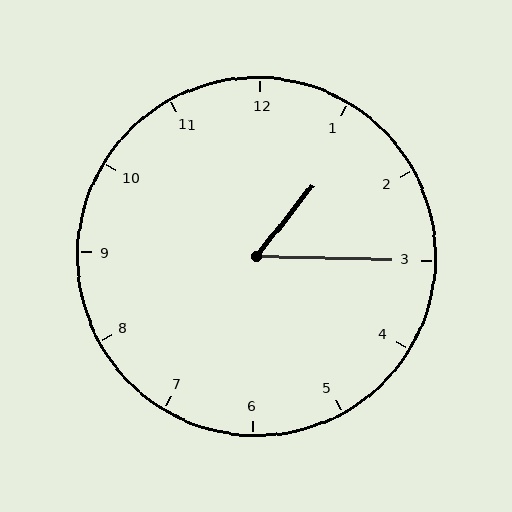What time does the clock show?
1:15.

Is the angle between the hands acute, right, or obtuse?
It is acute.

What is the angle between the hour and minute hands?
Approximately 52 degrees.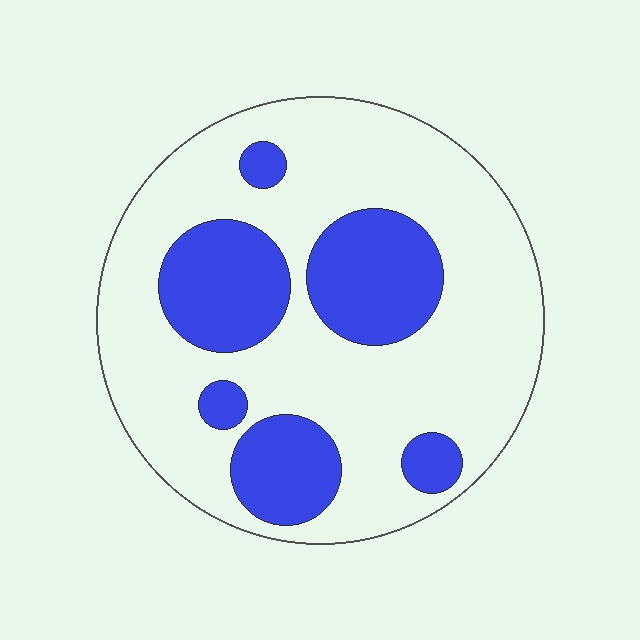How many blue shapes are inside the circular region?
6.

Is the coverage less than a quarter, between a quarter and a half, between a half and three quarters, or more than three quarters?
Between a quarter and a half.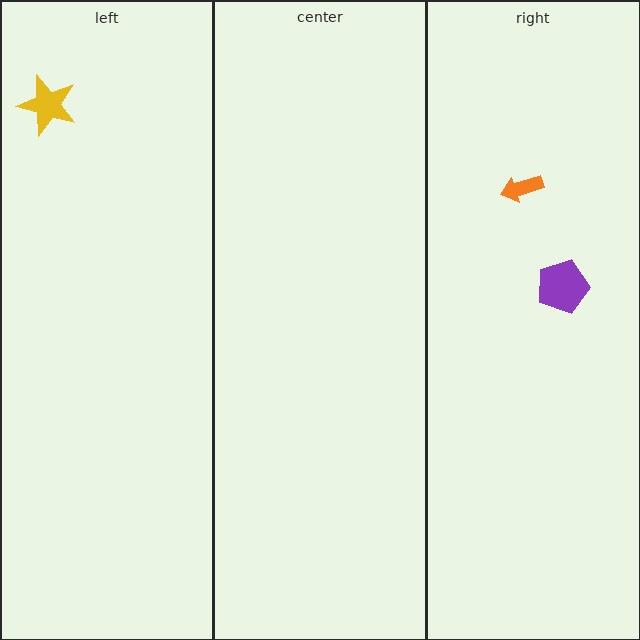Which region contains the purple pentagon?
The right region.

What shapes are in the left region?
The yellow star.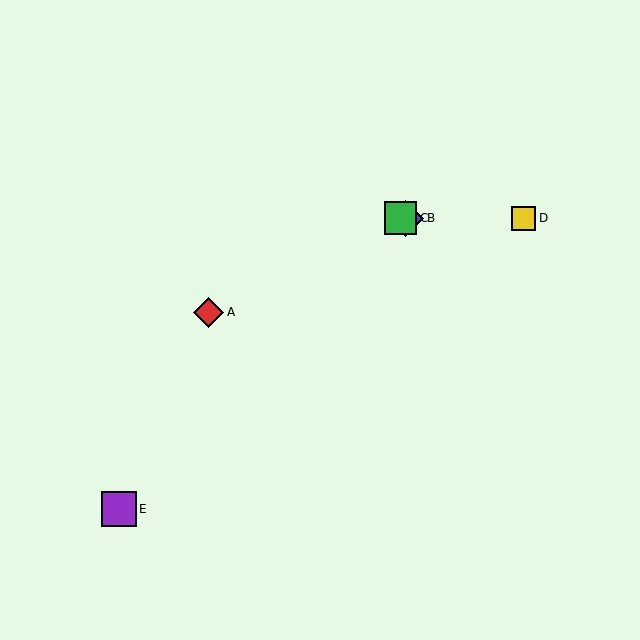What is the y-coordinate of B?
Object B is at y≈218.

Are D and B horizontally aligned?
Yes, both are at y≈218.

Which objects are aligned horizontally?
Objects B, C, D are aligned horizontally.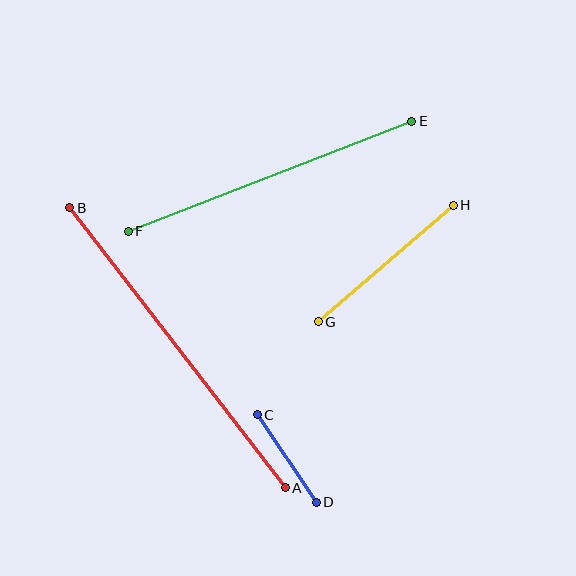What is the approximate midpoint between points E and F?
The midpoint is at approximately (270, 176) pixels.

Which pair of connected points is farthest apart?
Points A and B are farthest apart.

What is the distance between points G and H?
The distance is approximately 179 pixels.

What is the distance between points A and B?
The distance is approximately 353 pixels.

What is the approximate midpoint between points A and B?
The midpoint is at approximately (177, 348) pixels.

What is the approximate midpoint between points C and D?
The midpoint is at approximately (287, 459) pixels.